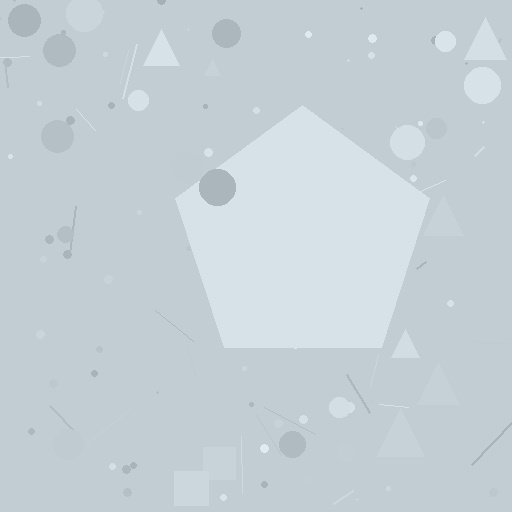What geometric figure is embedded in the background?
A pentagon is embedded in the background.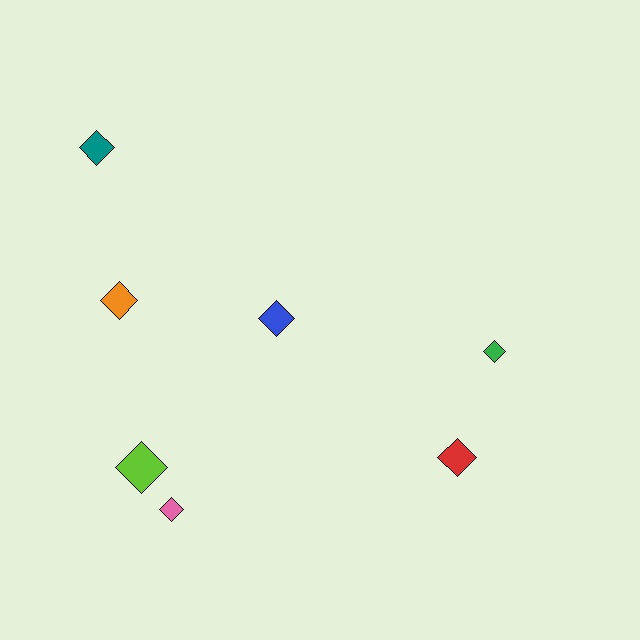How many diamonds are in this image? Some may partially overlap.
There are 7 diamonds.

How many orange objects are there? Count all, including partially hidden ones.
There is 1 orange object.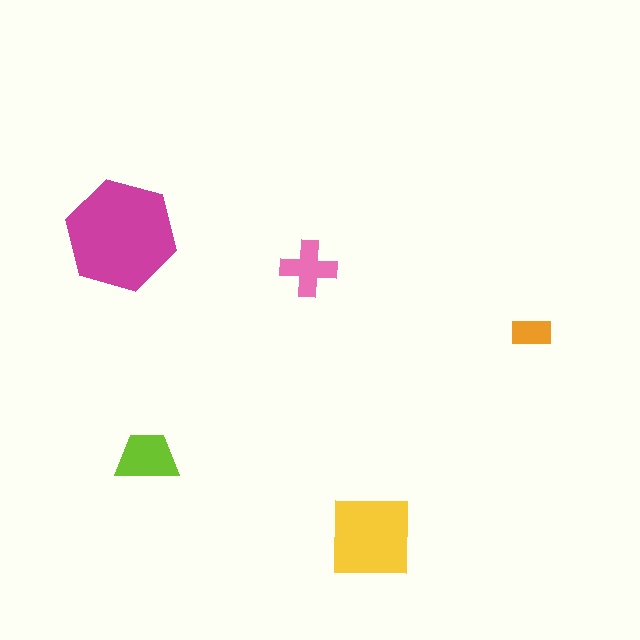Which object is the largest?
The magenta hexagon.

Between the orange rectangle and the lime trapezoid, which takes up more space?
The lime trapezoid.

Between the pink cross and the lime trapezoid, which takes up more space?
The lime trapezoid.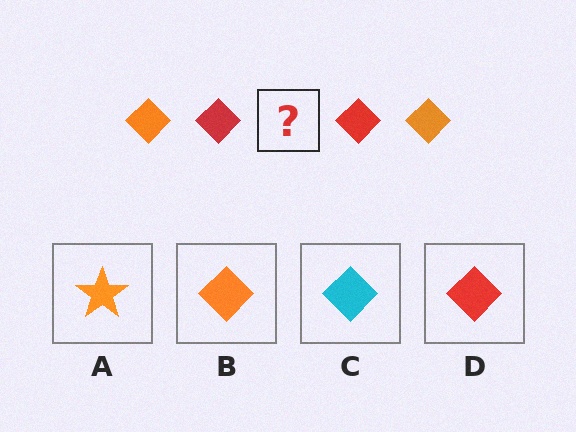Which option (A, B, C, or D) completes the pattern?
B.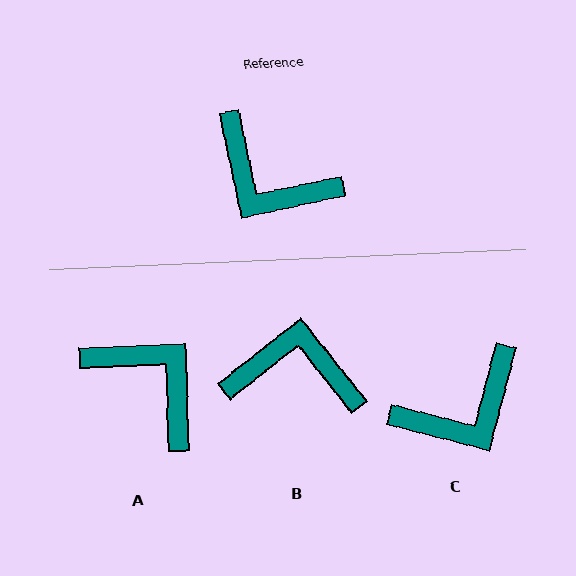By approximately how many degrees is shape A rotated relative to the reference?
Approximately 170 degrees counter-clockwise.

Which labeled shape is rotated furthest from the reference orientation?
A, about 170 degrees away.